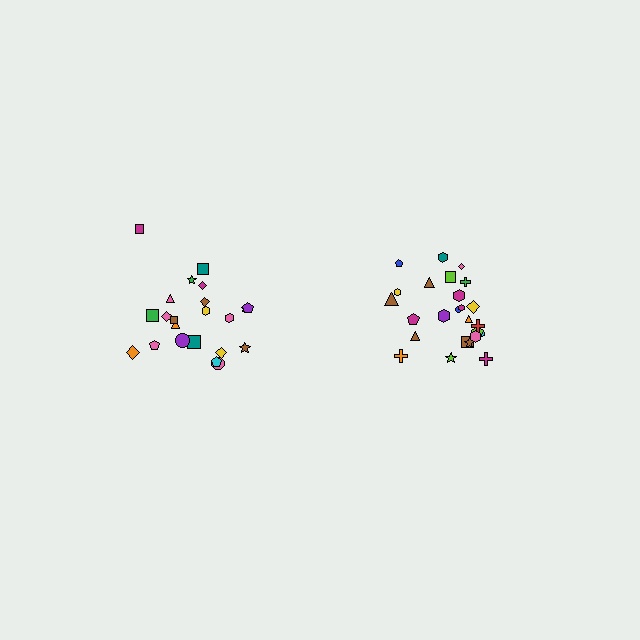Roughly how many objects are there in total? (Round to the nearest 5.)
Roughly 45 objects in total.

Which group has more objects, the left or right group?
The right group.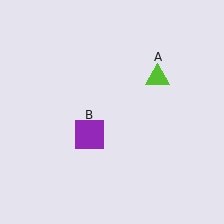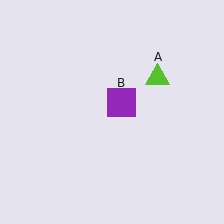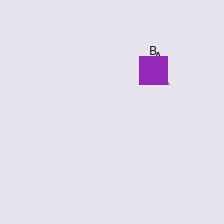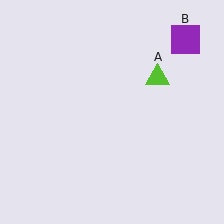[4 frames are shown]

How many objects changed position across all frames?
1 object changed position: purple square (object B).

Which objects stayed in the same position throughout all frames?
Lime triangle (object A) remained stationary.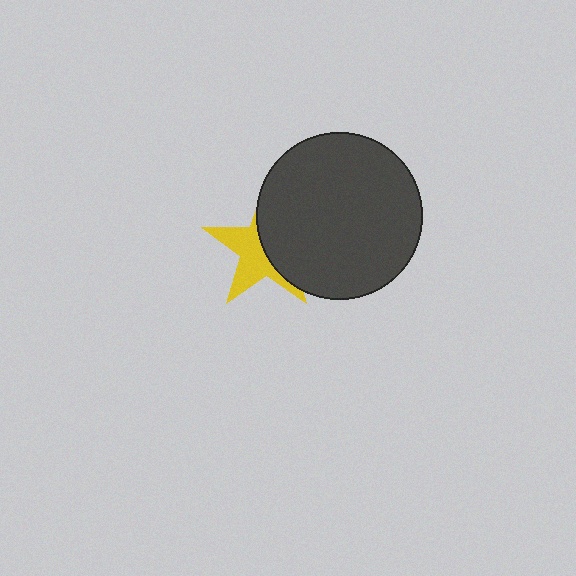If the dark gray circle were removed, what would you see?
You would see the complete yellow star.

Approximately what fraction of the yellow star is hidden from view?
Roughly 52% of the yellow star is hidden behind the dark gray circle.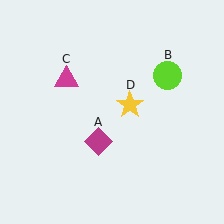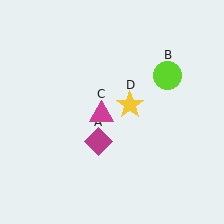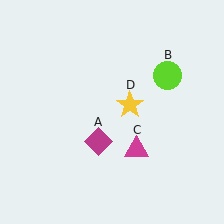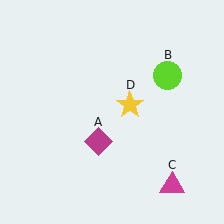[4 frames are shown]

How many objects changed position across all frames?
1 object changed position: magenta triangle (object C).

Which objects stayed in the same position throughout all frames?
Magenta diamond (object A) and lime circle (object B) and yellow star (object D) remained stationary.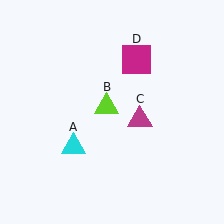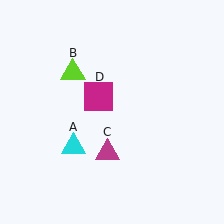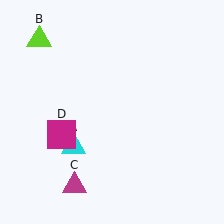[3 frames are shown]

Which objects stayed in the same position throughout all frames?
Cyan triangle (object A) remained stationary.